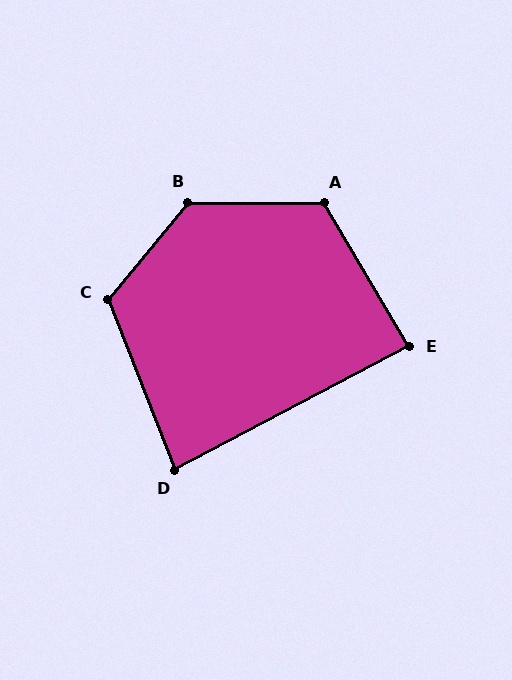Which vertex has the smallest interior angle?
D, at approximately 84 degrees.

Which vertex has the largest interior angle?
B, at approximately 129 degrees.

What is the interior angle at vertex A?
Approximately 121 degrees (obtuse).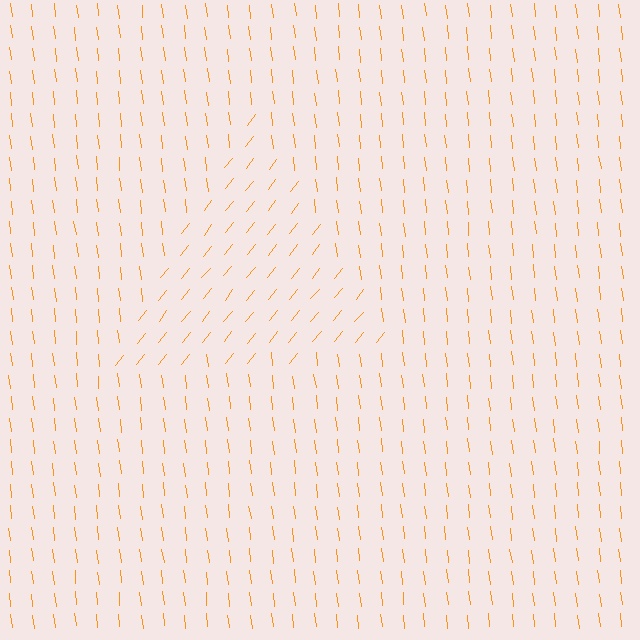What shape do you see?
I see a triangle.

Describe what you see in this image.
The image is filled with small orange line segments. A triangle region in the image has lines oriented differently from the surrounding lines, creating a visible texture boundary.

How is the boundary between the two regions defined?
The boundary is defined purely by a change in line orientation (approximately 45 degrees difference). All lines are the same color and thickness.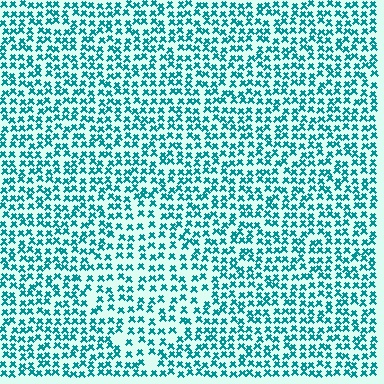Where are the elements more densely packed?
The elements are more densely packed outside the diamond boundary.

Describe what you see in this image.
The image contains small teal elements arranged at two different densities. A diamond-shaped region is visible where the elements are less densely packed than the surrounding area.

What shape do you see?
I see a diamond.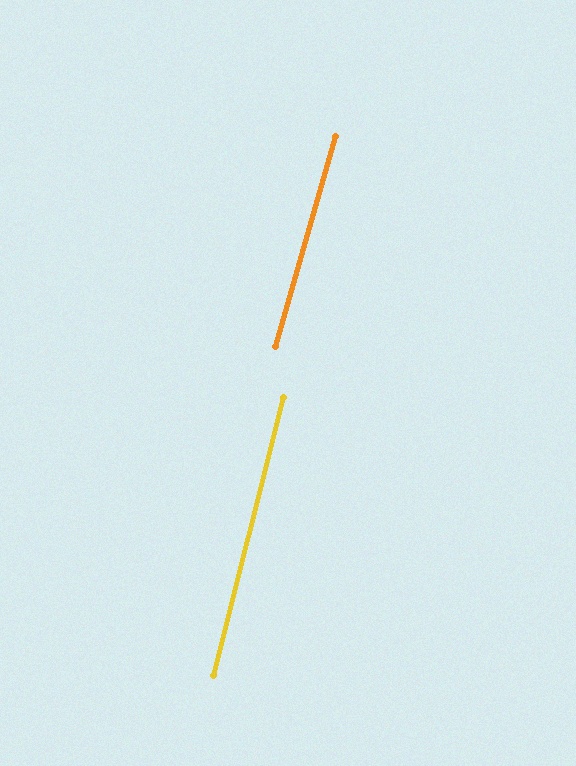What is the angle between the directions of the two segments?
Approximately 2 degrees.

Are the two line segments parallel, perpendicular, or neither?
Parallel — their directions differ by only 1.8°.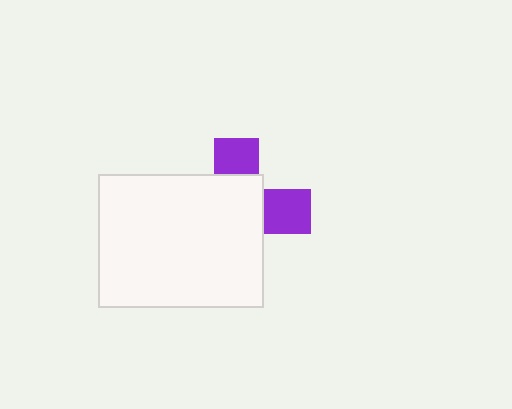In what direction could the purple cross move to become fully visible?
The purple cross could move toward the upper-right. That would shift it out from behind the white rectangle entirely.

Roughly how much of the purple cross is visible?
A small part of it is visible (roughly 33%).